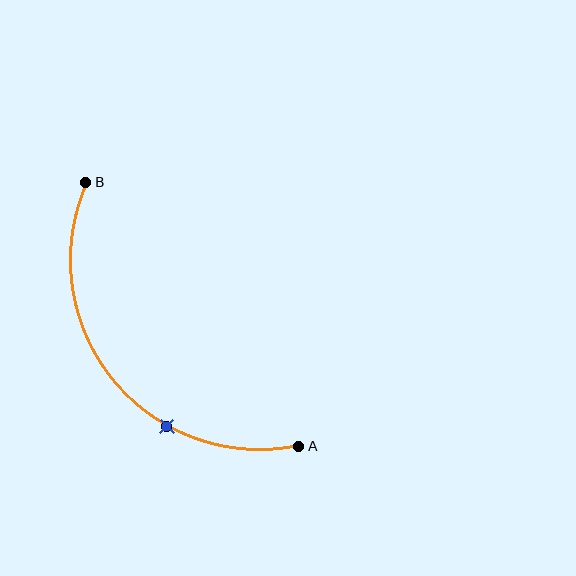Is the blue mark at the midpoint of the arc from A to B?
No. The blue mark lies on the arc but is closer to endpoint A. The arc midpoint would be at the point on the curve equidistant along the arc from both A and B.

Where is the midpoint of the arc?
The arc midpoint is the point on the curve farthest from the straight line joining A and B. It sits below and to the left of that line.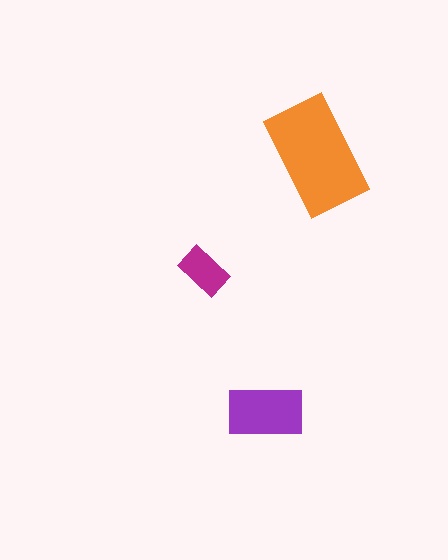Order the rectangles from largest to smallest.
the orange one, the purple one, the magenta one.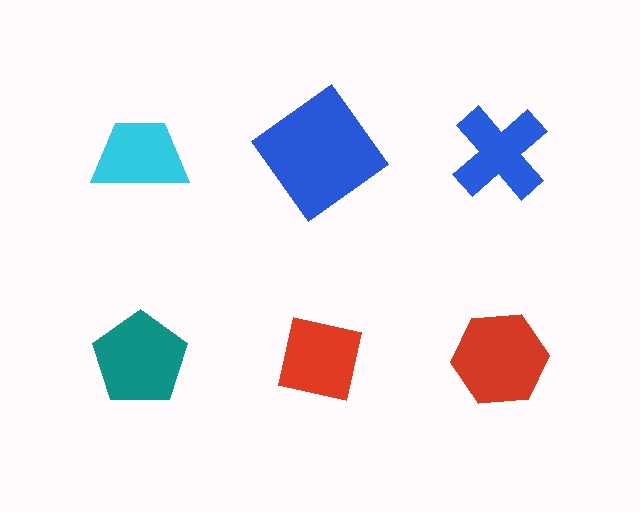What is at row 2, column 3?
A red hexagon.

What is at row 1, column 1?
A cyan trapezoid.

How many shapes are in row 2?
3 shapes.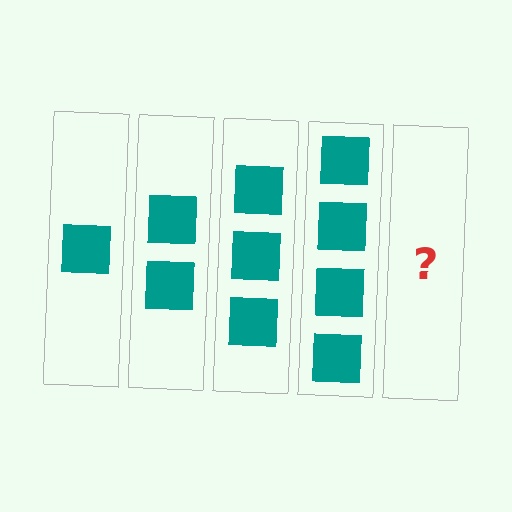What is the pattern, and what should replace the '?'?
The pattern is that each step adds one more square. The '?' should be 5 squares.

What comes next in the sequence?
The next element should be 5 squares.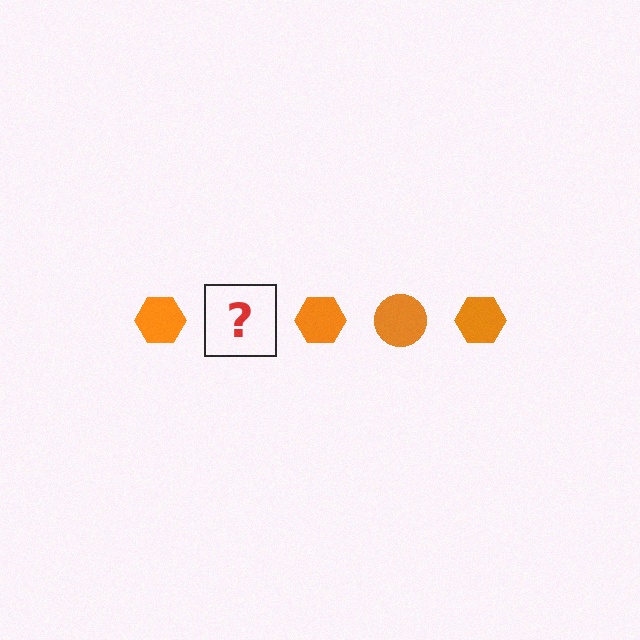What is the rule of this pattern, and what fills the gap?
The rule is that the pattern cycles through hexagon, circle shapes in orange. The gap should be filled with an orange circle.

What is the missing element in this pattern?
The missing element is an orange circle.